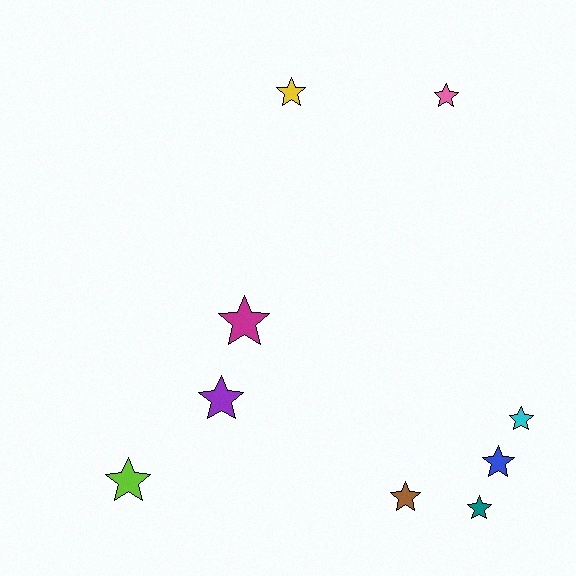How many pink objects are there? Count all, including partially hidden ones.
There is 1 pink object.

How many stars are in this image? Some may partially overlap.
There are 9 stars.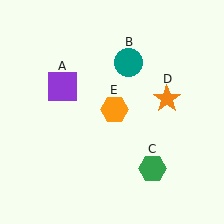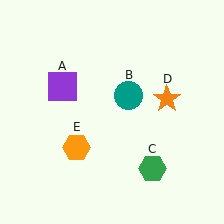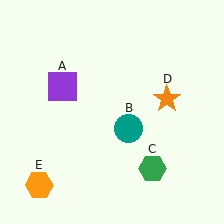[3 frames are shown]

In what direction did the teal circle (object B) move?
The teal circle (object B) moved down.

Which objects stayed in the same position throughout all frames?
Purple square (object A) and green hexagon (object C) and orange star (object D) remained stationary.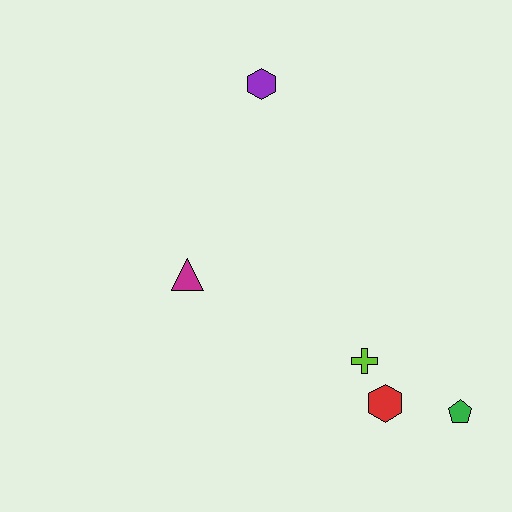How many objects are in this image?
There are 5 objects.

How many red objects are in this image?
There is 1 red object.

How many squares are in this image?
There are no squares.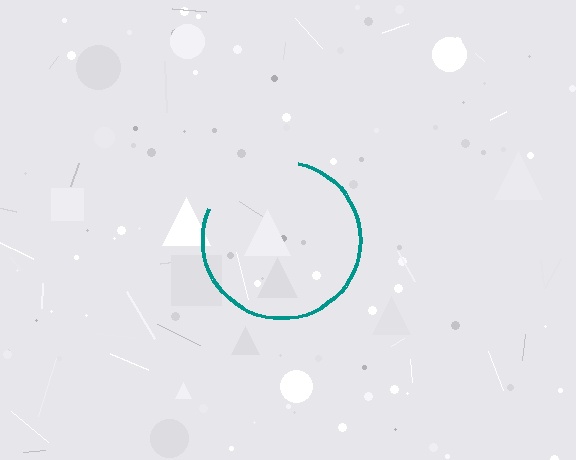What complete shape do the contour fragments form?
The contour fragments form a circle.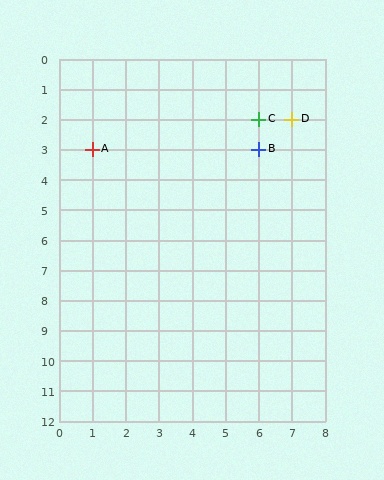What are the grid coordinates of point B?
Point B is at grid coordinates (6, 3).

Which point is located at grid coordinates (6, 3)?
Point B is at (6, 3).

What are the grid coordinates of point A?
Point A is at grid coordinates (1, 3).